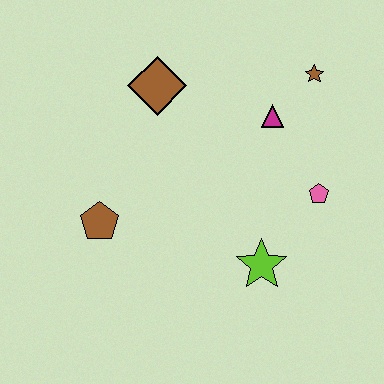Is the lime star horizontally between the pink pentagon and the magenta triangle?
No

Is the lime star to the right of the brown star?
No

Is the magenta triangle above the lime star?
Yes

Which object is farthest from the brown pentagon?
The brown star is farthest from the brown pentagon.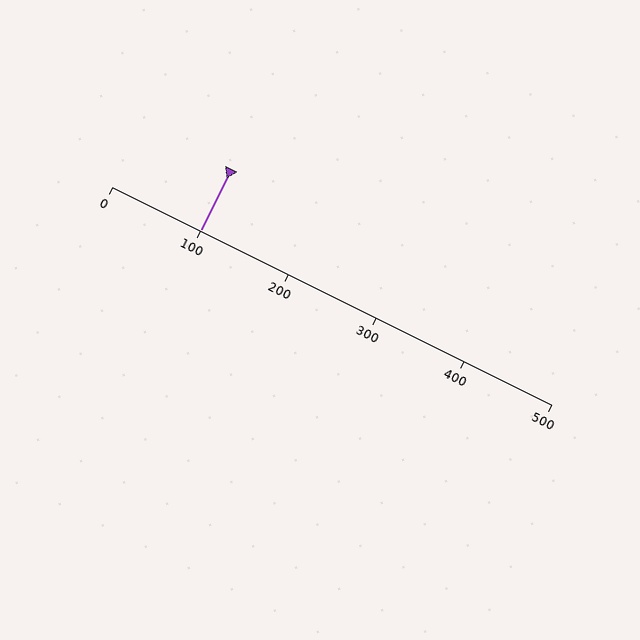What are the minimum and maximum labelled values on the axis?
The axis runs from 0 to 500.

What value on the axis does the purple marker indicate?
The marker indicates approximately 100.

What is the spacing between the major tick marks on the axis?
The major ticks are spaced 100 apart.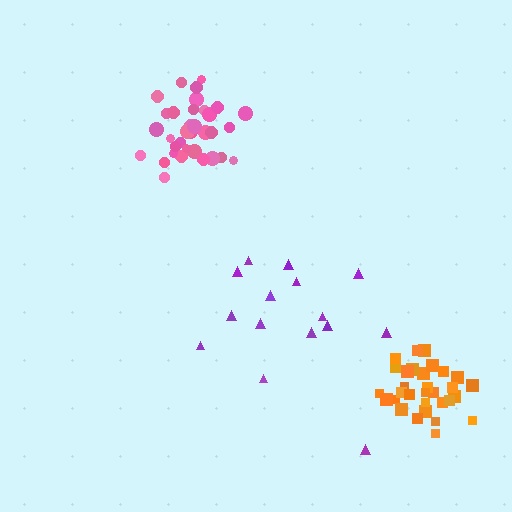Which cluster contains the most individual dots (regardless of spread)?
Pink (35).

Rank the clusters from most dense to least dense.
orange, pink, purple.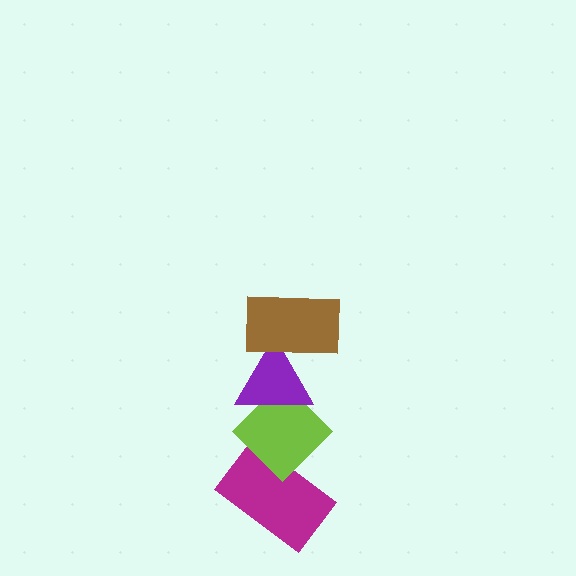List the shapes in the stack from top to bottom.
From top to bottom: the brown rectangle, the purple triangle, the lime diamond, the magenta rectangle.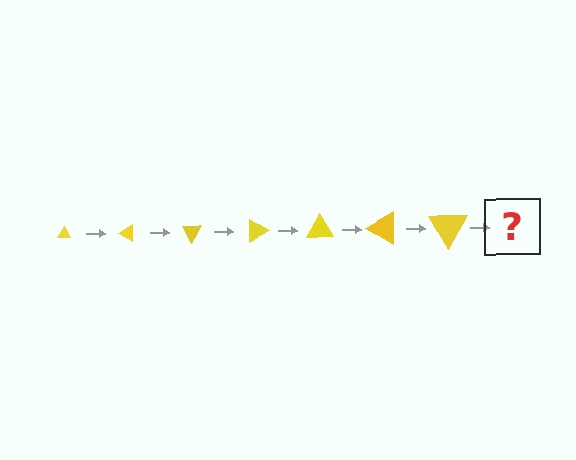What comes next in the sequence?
The next element should be a triangle, larger than the previous one and rotated 210 degrees from the start.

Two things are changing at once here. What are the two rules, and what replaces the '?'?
The two rules are that the triangle grows larger each step and it rotates 30 degrees each step. The '?' should be a triangle, larger than the previous one and rotated 210 degrees from the start.